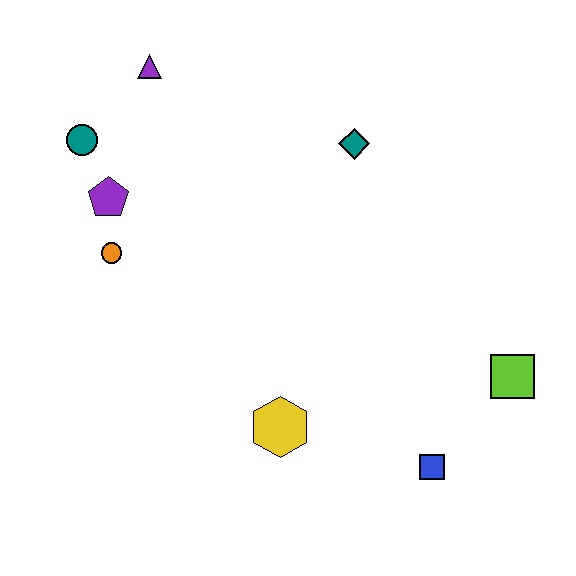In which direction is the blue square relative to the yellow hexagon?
The blue square is to the right of the yellow hexagon.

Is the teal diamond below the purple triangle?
Yes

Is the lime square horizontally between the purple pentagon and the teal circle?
No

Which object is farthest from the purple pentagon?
The lime square is farthest from the purple pentagon.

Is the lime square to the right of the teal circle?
Yes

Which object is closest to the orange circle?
The purple pentagon is closest to the orange circle.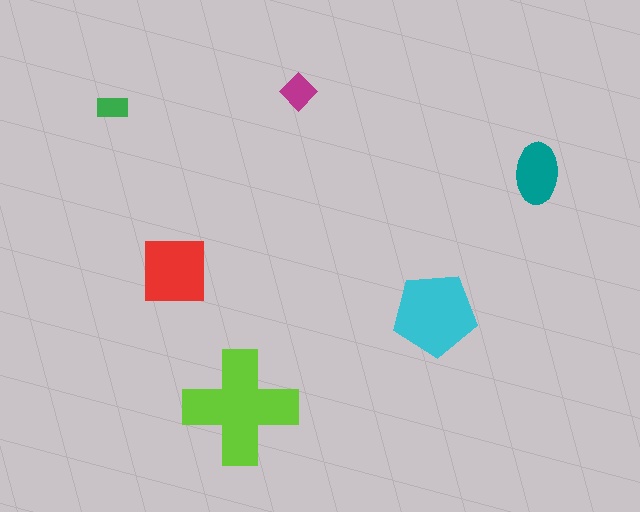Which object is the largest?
The lime cross.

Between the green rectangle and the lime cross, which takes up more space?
The lime cross.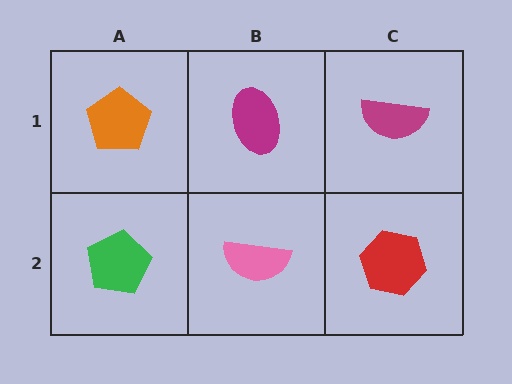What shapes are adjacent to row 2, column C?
A magenta semicircle (row 1, column C), a pink semicircle (row 2, column B).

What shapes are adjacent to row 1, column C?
A red hexagon (row 2, column C), a magenta ellipse (row 1, column B).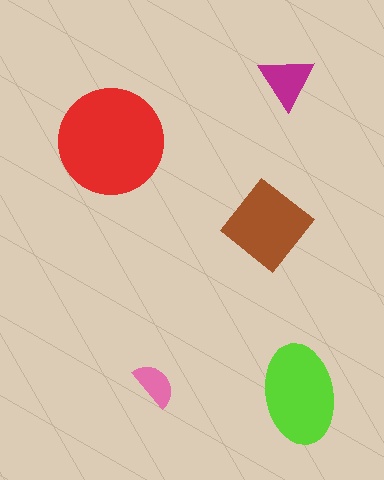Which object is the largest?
The red circle.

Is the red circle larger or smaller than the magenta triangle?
Larger.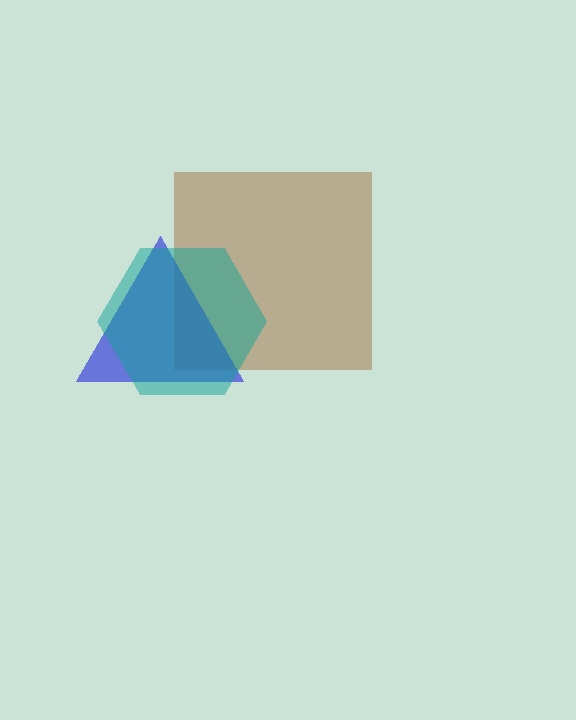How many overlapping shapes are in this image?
There are 3 overlapping shapes in the image.